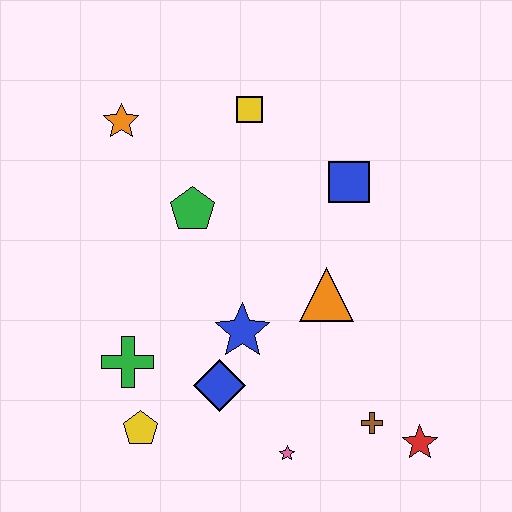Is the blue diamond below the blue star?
Yes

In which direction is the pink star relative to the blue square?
The pink star is below the blue square.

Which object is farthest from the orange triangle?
The orange star is farthest from the orange triangle.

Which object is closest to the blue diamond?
The blue star is closest to the blue diamond.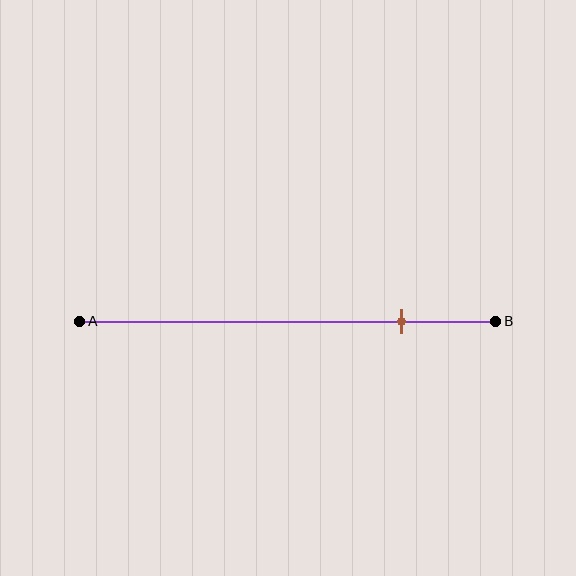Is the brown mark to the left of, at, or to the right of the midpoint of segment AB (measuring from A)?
The brown mark is to the right of the midpoint of segment AB.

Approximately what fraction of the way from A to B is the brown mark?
The brown mark is approximately 80% of the way from A to B.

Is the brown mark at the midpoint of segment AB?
No, the mark is at about 80% from A, not at the 50% midpoint.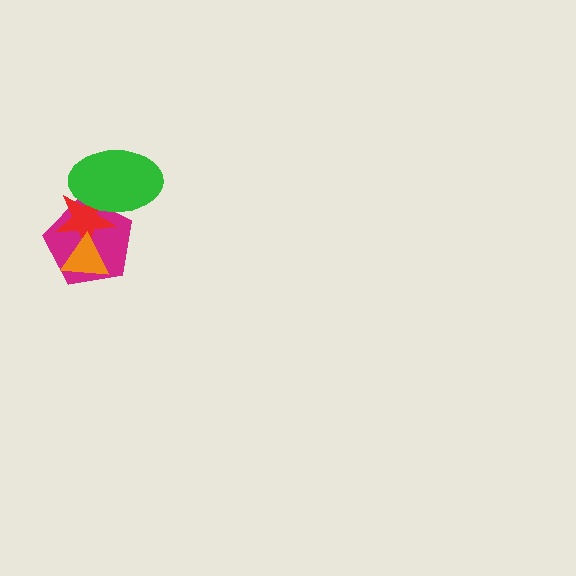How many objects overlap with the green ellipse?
2 objects overlap with the green ellipse.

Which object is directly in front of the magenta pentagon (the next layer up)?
The red star is directly in front of the magenta pentagon.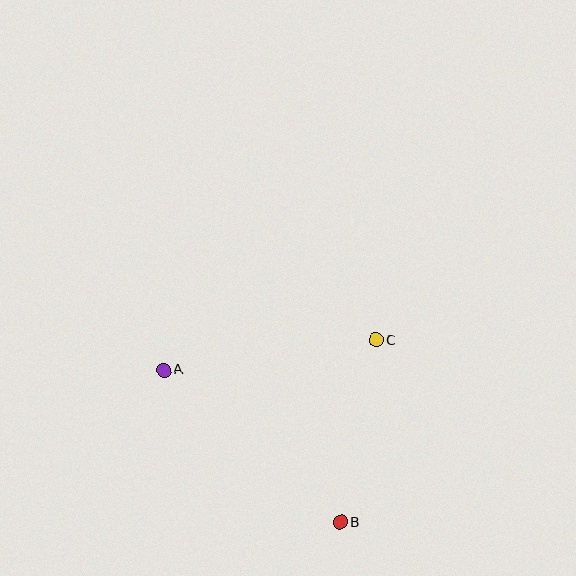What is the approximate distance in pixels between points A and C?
The distance between A and C is approximately 214 pixels.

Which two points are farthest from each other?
Points A and B are farthest from each other.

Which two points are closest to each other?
Points B and C are closest to each other.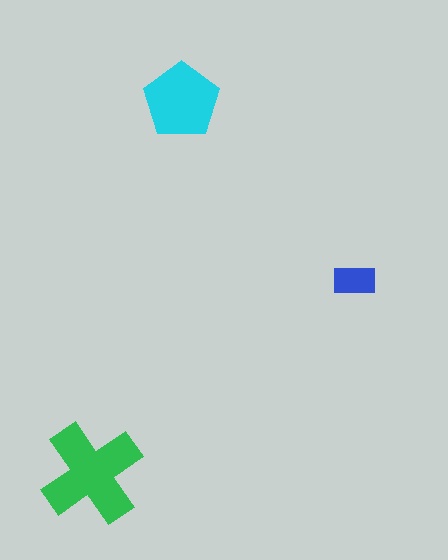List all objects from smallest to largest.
The blue rectangle, the cyan pentagon, the green cross.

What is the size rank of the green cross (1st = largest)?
1st.